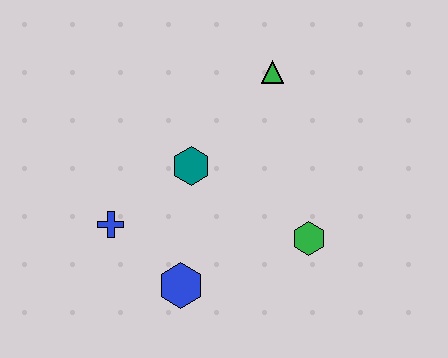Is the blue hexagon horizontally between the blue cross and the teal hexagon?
Yes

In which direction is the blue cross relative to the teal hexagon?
The blue cross is to the left of the teal hexagon.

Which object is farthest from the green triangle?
The blue hexagon is farthest from the green triangle.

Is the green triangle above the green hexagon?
Yes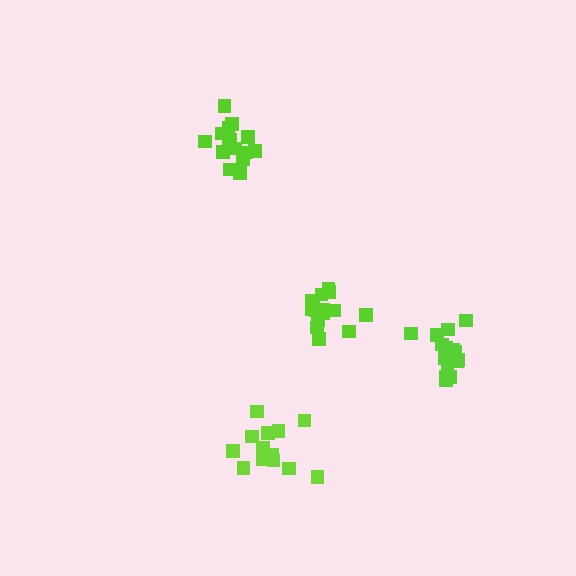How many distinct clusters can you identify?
There are 4 distinct clusters.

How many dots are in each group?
Group 1: 15 dots, Group 2: 18 dots, Group 3: 16 dots, Group 4: 13 dots (62 total).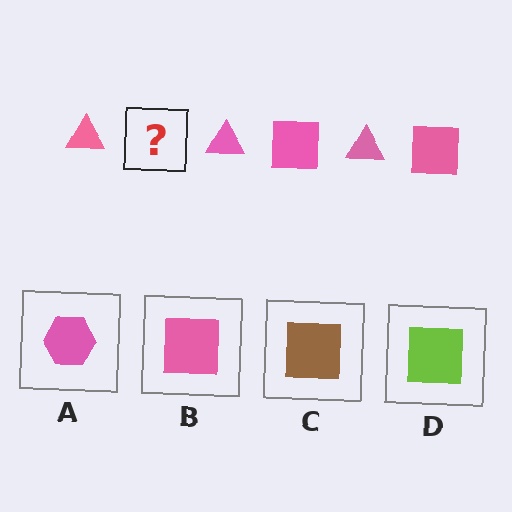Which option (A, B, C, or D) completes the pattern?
B.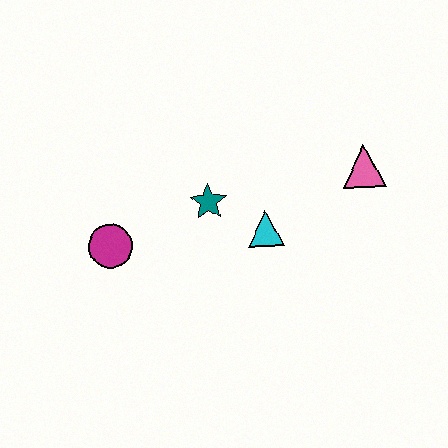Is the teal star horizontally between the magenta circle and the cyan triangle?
Yes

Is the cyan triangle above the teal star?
No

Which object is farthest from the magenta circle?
The pink triangle is farthest from the magenta circle.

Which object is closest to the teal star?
The cyan triangle is closest to the teal star.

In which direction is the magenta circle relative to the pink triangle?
The magenta circle is to the left of the pink triangle.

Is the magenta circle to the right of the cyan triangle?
No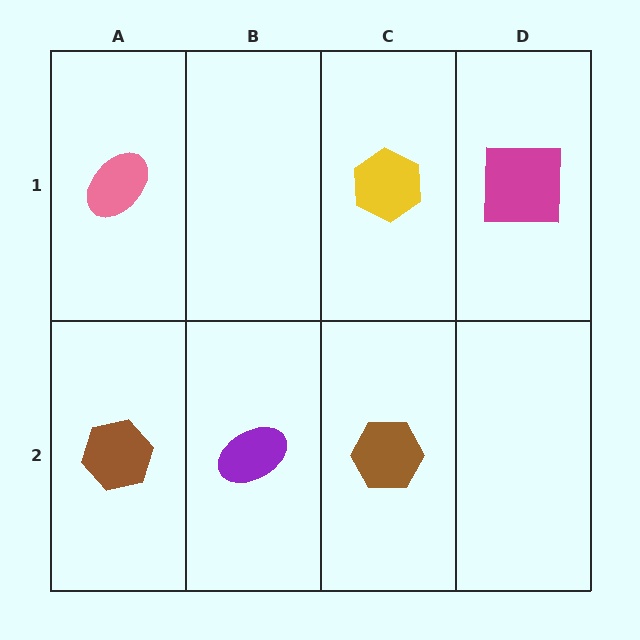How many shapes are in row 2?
3 shapes.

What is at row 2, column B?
A purple ellipse.